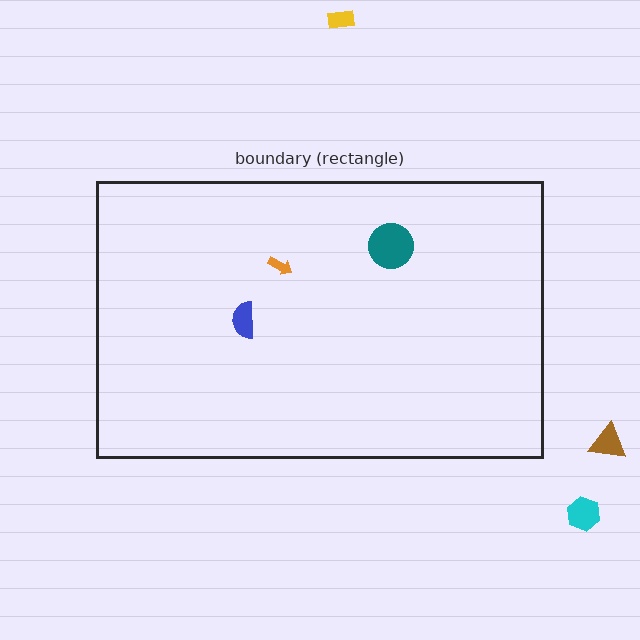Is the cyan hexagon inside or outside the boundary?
Outside.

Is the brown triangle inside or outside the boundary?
Outside.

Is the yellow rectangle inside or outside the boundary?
Outside.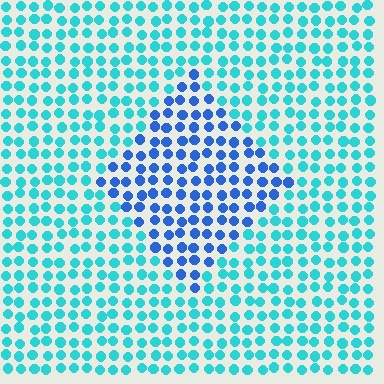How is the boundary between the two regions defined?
The boundary is defined purely by a slight shift in hue (about 39 degrees). Spacing, size, and orientation are identical on both sides.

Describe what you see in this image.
The image is filled with small cyan elements in a uniform arrangement. A diamond-shaped region is visible where the elements are tinted to a slightly different hue, forming a subtle color boundary.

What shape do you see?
I see a diamond.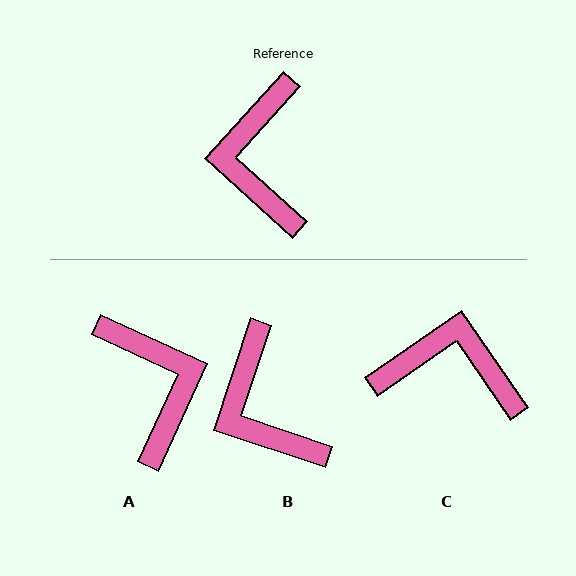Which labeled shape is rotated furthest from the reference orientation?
A, about 163 degrees away.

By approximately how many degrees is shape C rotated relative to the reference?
Approximately 103 degrees clockwise.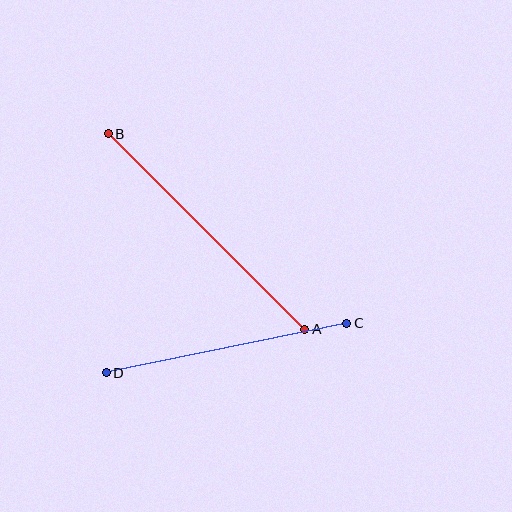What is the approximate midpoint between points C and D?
The midpoint is at approximately (226, 348) pixels.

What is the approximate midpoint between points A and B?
The midpoint is at approximately (206, 231) pixels.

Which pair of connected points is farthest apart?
Points A and B are farthest apart.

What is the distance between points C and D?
The distance is approximately 245 pixels.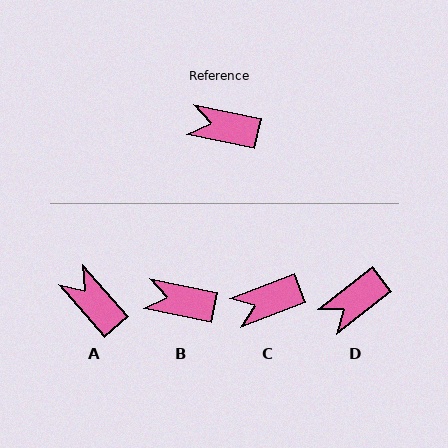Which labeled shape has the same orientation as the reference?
B.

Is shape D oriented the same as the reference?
No, it is off by about 50 degrees.